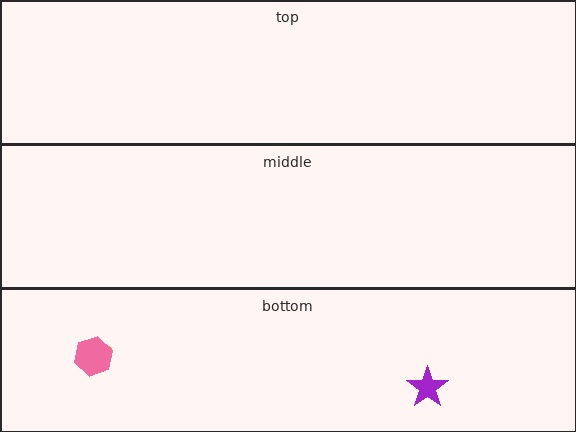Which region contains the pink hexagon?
The bottom region.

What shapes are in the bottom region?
The purple star, the orange semicircle, the pink hexagon.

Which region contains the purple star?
The bottom region.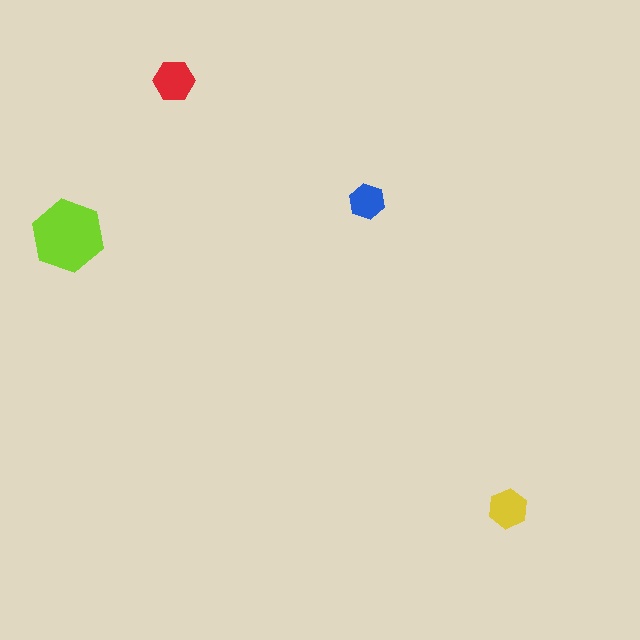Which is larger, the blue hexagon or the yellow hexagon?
The yellow one.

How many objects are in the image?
There are 4 objects in the image.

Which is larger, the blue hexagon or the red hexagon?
The red one.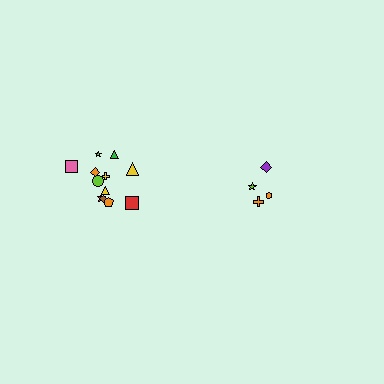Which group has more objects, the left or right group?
The left group.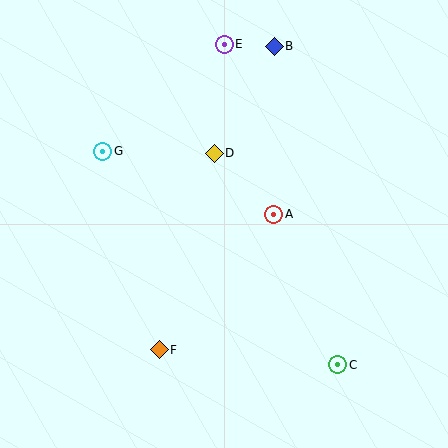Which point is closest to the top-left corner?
Point G is closest to the top-left corner.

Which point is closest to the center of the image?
Point A at (274, 214) is closest to the center.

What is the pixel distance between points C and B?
The distance between C and B is 325 pixels.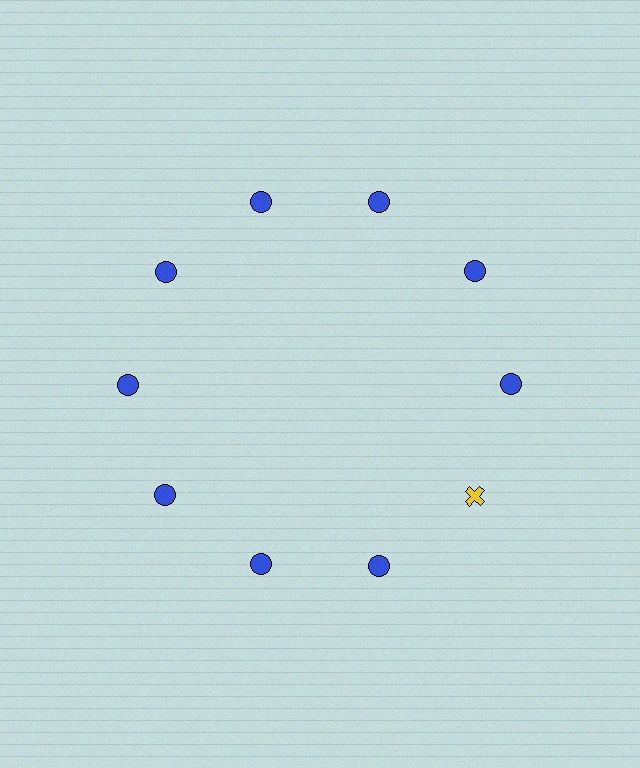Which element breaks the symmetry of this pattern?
The yellow cross at roughly the 4 o'clock position breaks the symmetry. All other shapes are blue circles.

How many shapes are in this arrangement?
There are 10 shapes arranged in a ring pattern.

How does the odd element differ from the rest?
It differs in both color (yellow instead of blue) and shape (cross instead of circle).